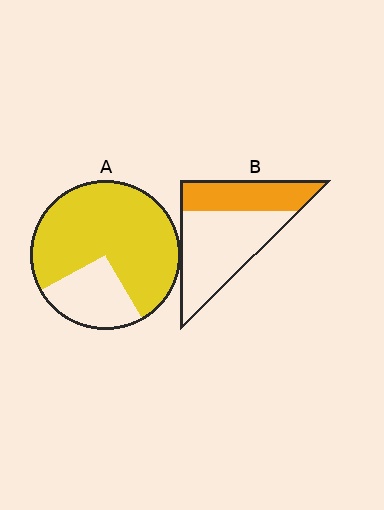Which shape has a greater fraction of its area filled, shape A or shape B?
Shape A.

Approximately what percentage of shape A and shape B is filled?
A is approximately 75% and B is approximately 35%.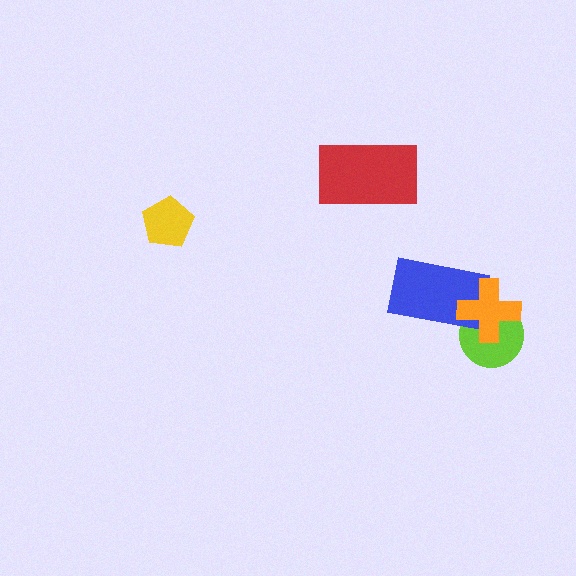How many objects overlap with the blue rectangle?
2 objects overlap with the blue rectangle.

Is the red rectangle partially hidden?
No, no other shape covers it.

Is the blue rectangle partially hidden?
Yes, it is partially covered by another shape.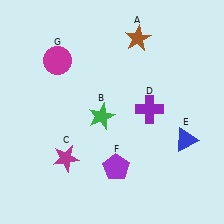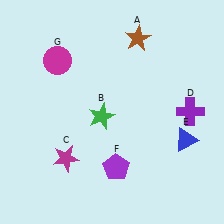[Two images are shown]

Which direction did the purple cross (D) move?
The purple cross (D) moved right.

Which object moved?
The purple cross (D) moved right.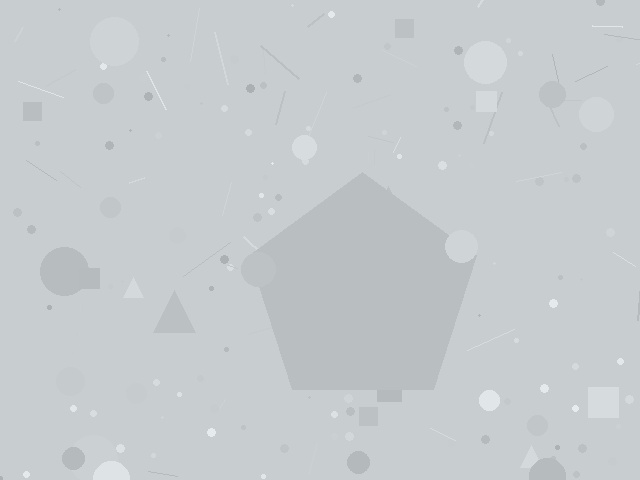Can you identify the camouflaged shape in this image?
The camouflaged shape is a pentagon.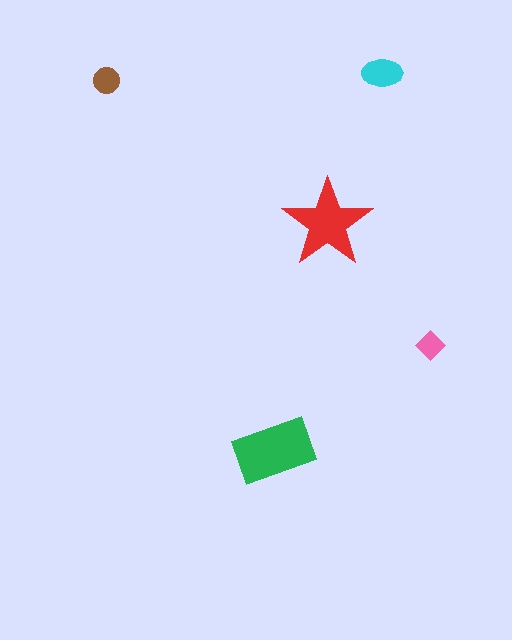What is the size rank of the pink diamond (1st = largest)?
5th.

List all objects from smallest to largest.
The pink diamond, the brown circle, the cyan ellipse, the red star, the green rectangle.